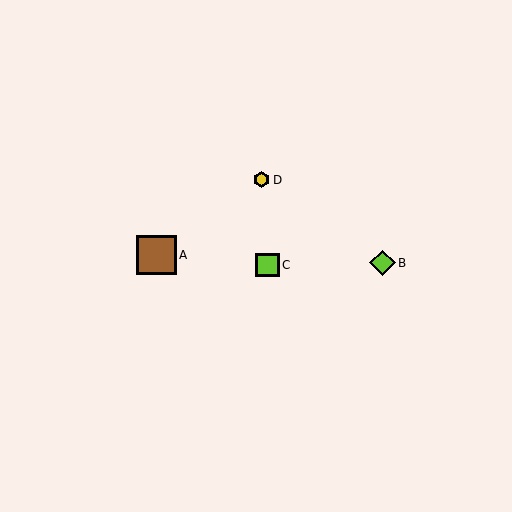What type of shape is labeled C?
Shape C is a lime square.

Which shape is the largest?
The brown square (labeled A) is the largest.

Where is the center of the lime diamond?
The center of the lime diamond is at (382, 263).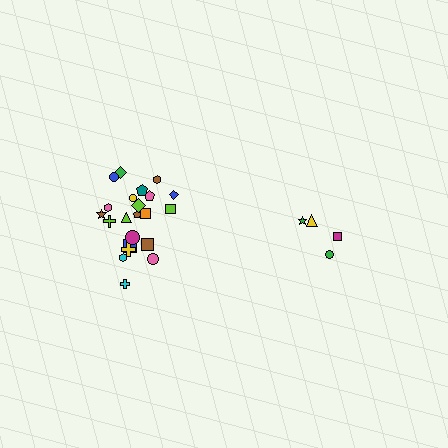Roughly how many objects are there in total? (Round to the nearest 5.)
Roughly 25 objects in total.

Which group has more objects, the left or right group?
The left group.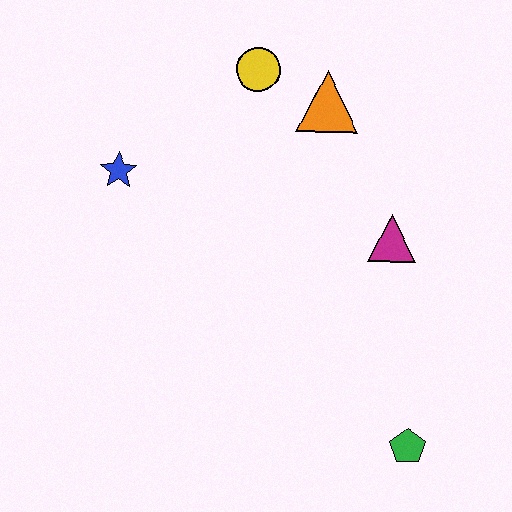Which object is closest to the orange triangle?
The yellow circle is closest to the orange triangle.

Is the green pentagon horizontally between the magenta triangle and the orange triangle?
No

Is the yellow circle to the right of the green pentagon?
No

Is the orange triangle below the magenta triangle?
No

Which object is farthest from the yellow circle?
The green pentagon is farthest from the yellow circle.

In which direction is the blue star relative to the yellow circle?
The blue star is to the left of the yellow circle.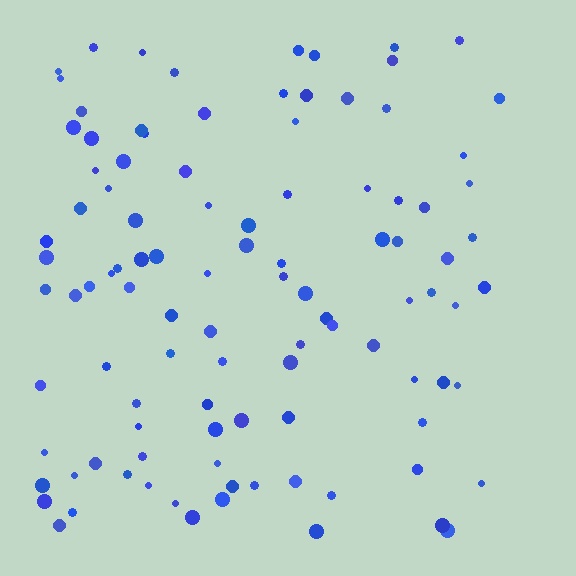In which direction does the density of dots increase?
From right to left, with the left side densest.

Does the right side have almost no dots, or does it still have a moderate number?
Still a moderate number, just noticeably fewer than the left.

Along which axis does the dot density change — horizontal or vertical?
Horizontal.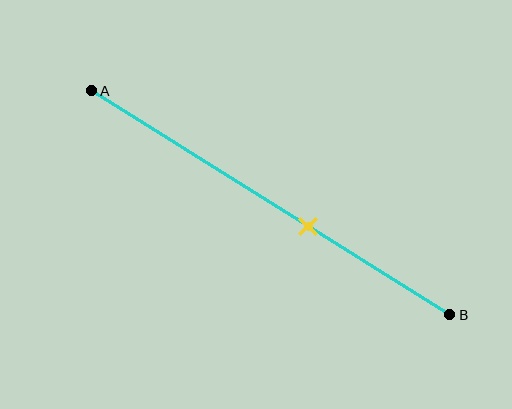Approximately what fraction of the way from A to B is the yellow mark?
The yellow mark is approximately 60% of the way from A to B.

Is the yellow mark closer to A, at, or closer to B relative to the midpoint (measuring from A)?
The yellow mark is closer to point B than the midpoint of segment AB.